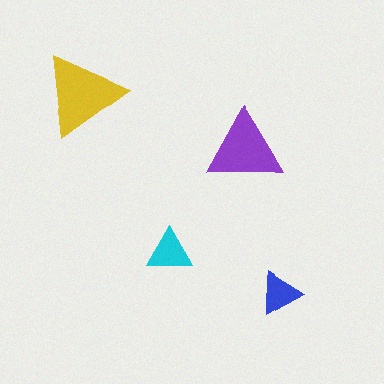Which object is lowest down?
The blue triangle is bottommost.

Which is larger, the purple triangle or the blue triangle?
The purple one.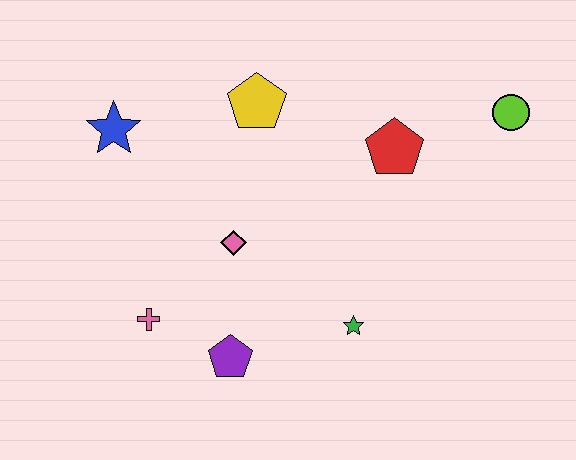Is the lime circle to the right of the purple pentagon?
Yes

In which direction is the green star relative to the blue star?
The green star is to the right of the blue star.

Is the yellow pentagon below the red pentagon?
No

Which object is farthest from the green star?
The blue star is farthest from the green star.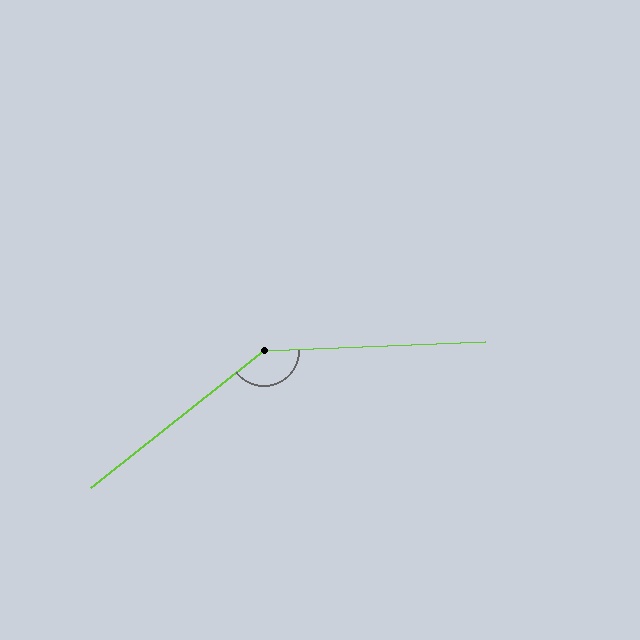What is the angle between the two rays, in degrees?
Approximately 144 degrees.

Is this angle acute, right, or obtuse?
It is obtuse.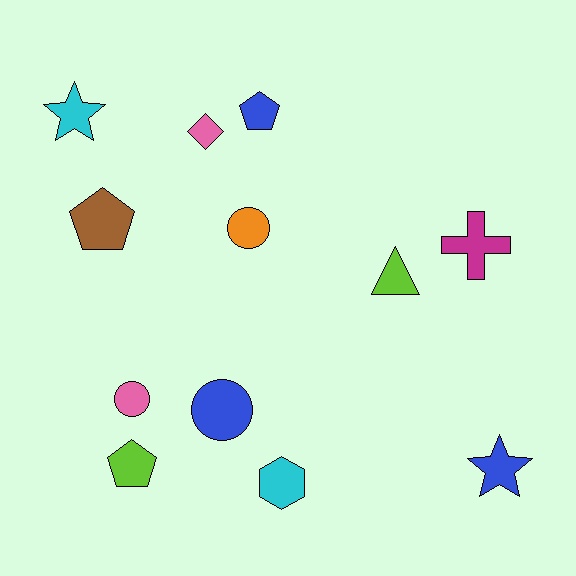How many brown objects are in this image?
There is 1 brown object.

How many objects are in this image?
There are 12 objects.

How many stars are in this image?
There are 2 stars.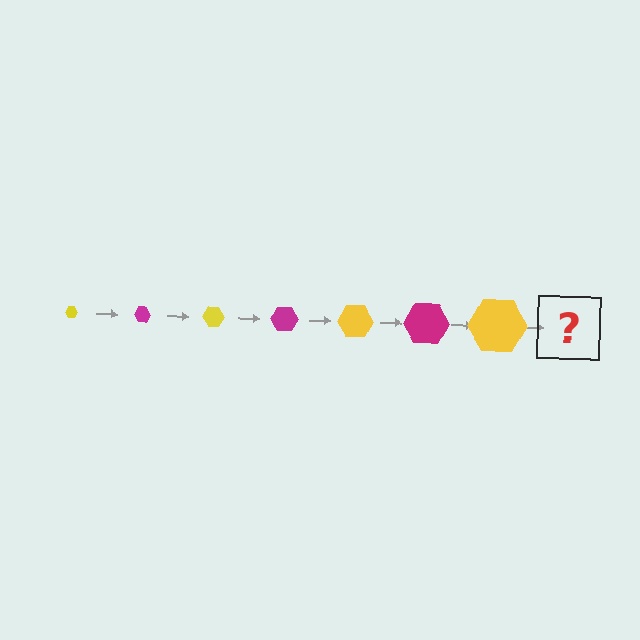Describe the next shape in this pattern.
It should be a magenta hexagon, larger than the previous one.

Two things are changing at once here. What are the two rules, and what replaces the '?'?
The two rules are that the hexagon grows larger each step and the color cycles through yellow and magenta. The '?' should be a magenta hexagon, larger than the previous one.